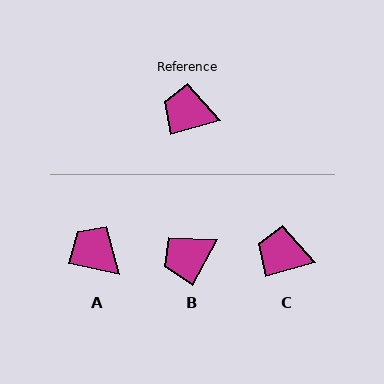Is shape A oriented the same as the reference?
No, it is off by about 28 degrees.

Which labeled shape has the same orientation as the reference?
C.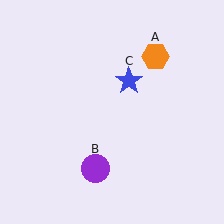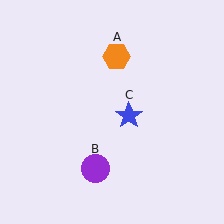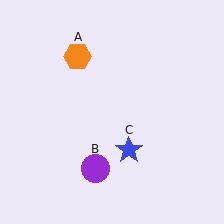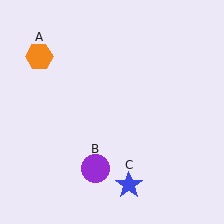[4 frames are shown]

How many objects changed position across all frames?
2 objects changed position: orange hexagon (object A), blue star (object C).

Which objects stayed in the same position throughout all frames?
Purple circle (object B) remained stationary.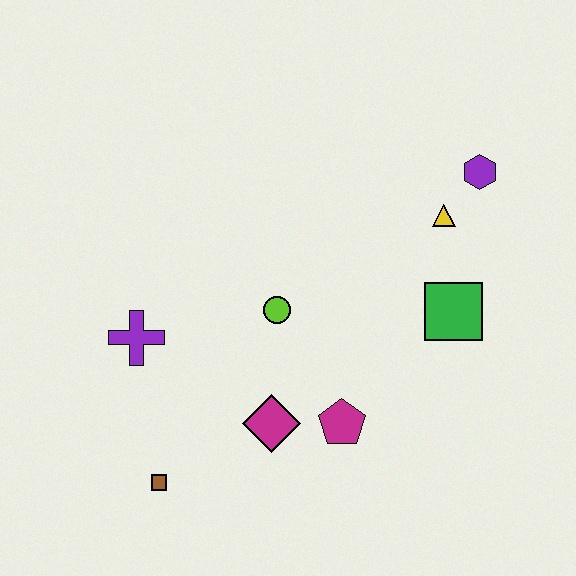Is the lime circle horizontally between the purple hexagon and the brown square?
Yes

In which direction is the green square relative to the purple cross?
The green square is to the right of the purple cross.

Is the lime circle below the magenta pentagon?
No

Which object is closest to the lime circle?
The magenta diamond is closest to the lime circle.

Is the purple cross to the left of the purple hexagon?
Yes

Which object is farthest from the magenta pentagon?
The purple hexagon is farthest from the magenta pentagon.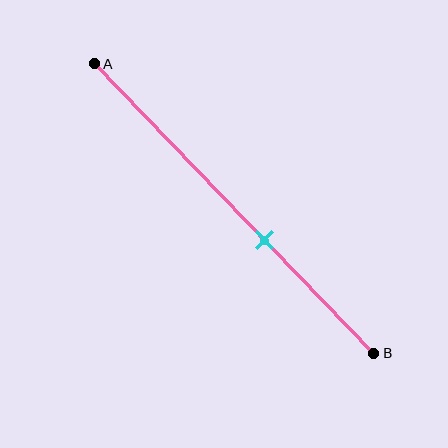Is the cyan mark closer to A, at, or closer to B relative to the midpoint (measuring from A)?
The cyan mark is closer to point B than the midpoint of segment AB.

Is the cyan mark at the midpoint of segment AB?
No, the mark is at about 60% from A, not at the 50% midpoint.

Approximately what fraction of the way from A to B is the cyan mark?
The cyan mark is approximately 60% of the way from A to B.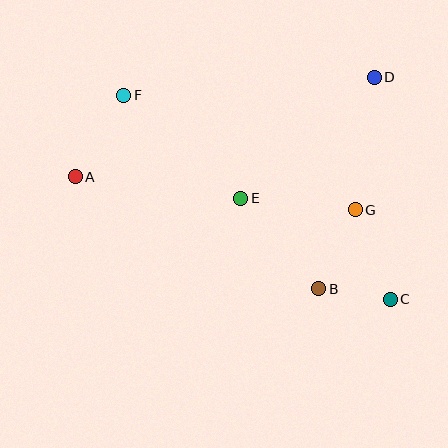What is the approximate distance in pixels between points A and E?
The distance between A and E is approximately 167 pixels.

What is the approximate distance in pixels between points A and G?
The distance between A and G is approximately 282 pixels.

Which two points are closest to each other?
Points B and C are closest to each other.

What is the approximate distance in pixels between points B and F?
The distance between B and F is approximately 275 pixels.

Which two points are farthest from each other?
Points A and C are farthest from each other.